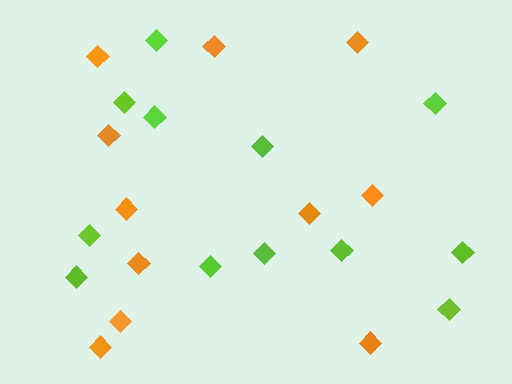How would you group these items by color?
There are 2 groups: one group of orange diamonds (11) and one group of lime diamonds (12).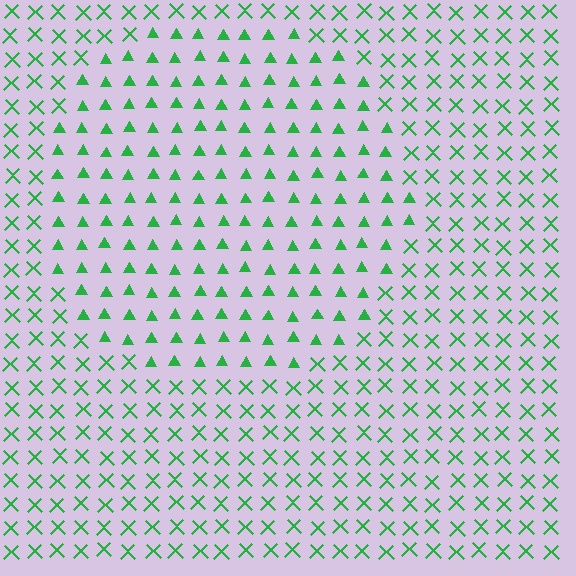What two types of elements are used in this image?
The image uses triangles inside the circle region and X marks outside it.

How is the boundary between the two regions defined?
The boundary is defined by a change in element shape: triangles inside vs. X marks outside. All elements share the same color and spacing.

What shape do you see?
I see a circle.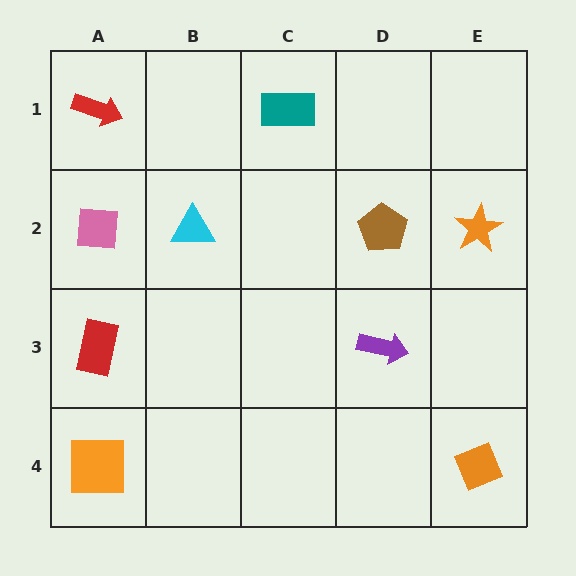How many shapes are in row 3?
2 shapes.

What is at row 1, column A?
A red arrow.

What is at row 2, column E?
An orange star.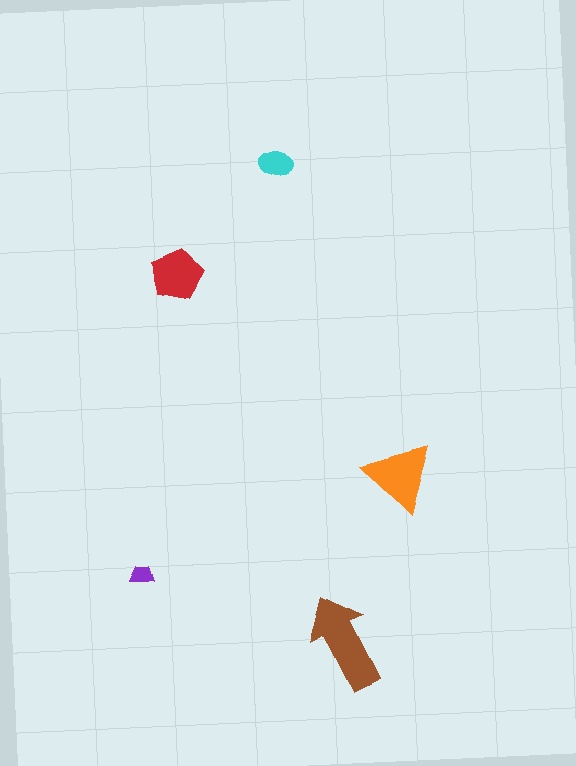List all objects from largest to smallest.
The brown arrow, the orange triangle, the red pentagon, the cyan ellipse, the purple trapezoid.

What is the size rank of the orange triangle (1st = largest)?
2nd.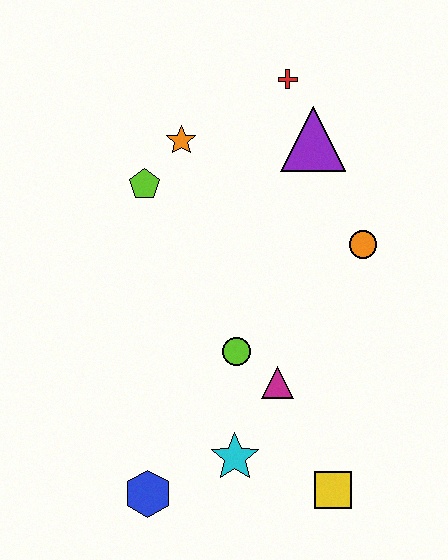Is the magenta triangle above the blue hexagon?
Yes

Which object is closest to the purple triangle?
The red cross is closest to the purple triangle.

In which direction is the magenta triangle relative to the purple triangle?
The magenta triangle is below the purple triangle.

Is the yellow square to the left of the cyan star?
No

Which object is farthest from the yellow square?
The red cross is farthest from the yellow square.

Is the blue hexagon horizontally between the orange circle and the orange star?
No